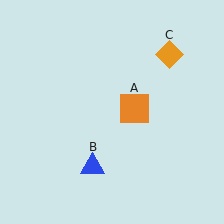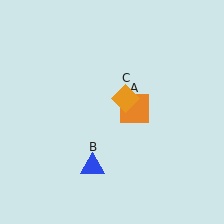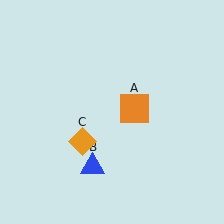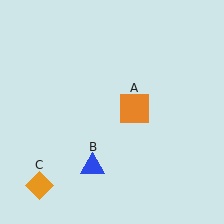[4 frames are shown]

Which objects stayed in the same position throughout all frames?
Orange square (object A) and blue triangle (object B) remained stationary.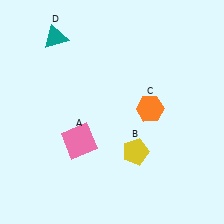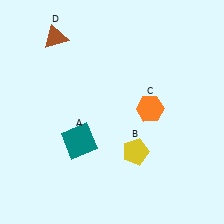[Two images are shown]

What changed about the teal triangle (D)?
In Image 1, D is teal. In Image 2, it changed to brown.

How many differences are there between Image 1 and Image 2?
There are 2 differences between the two images.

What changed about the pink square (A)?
In Image 1, A is pink. In Image 2, it changed to teal.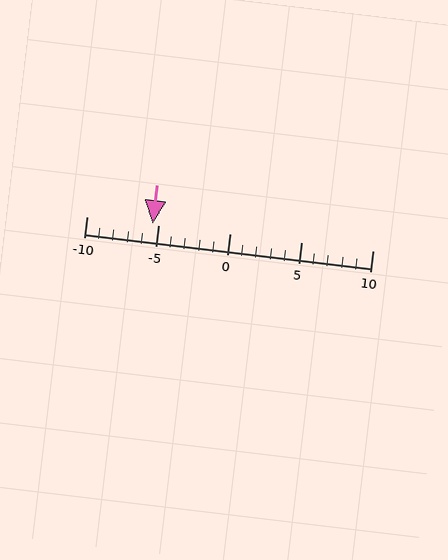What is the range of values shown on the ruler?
The ruler shows values from -10 to 10.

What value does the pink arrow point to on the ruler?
The pink arrow points to approximately -5.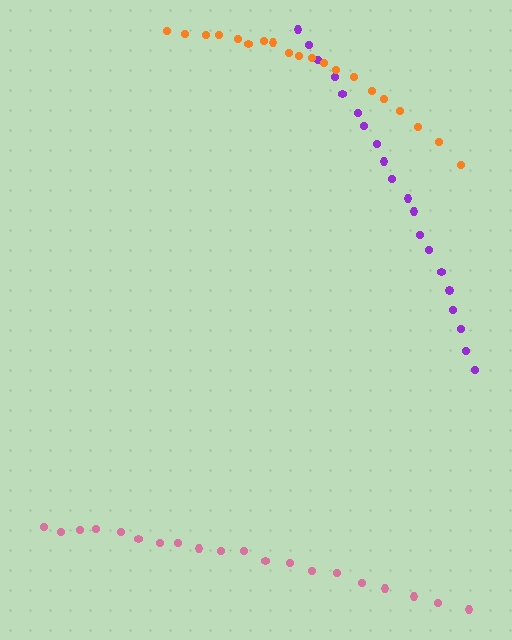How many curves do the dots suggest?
There are 3 distinct paths.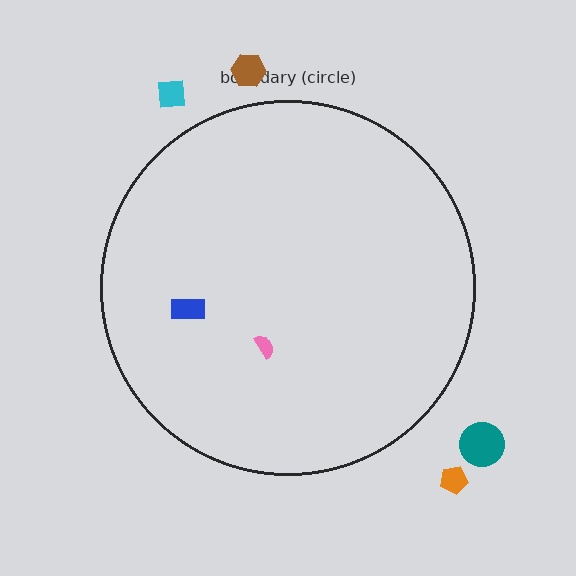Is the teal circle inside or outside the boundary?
Outside.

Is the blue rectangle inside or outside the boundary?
Inside.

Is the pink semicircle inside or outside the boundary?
Inside.